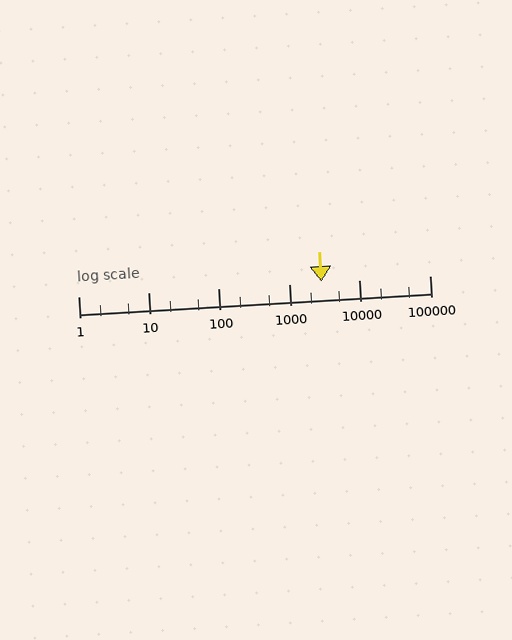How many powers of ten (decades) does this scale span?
The scale spans 5 decades, from 1 to 100000.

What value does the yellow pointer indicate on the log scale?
The pointer indicates approximately 2900.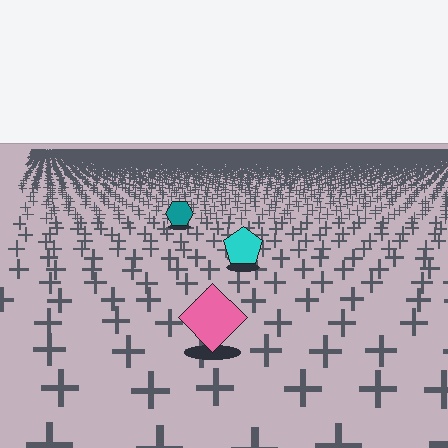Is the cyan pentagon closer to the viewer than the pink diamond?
No. The pink diamond is closer — you can tell from the texture gradient: the ground texture is coarser near it.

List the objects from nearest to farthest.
From nearest to farthest: the pink diamond, the cyan pentagon, the teal hexagon.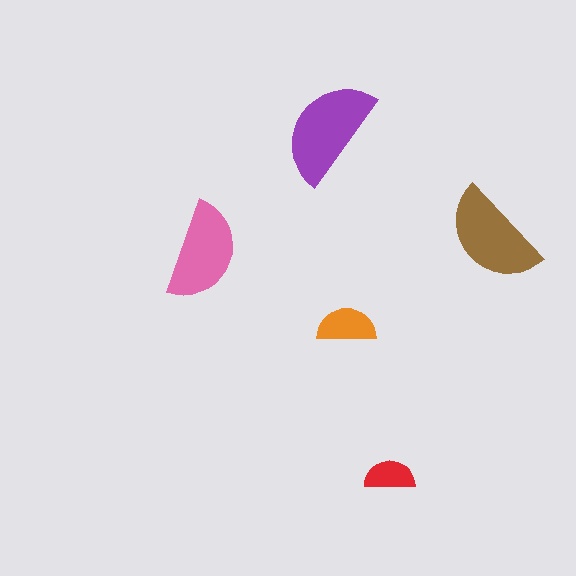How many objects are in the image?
There are 5 objects in the image.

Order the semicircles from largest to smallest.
the purple one, the brown one, the pink one, the orange one, the red one.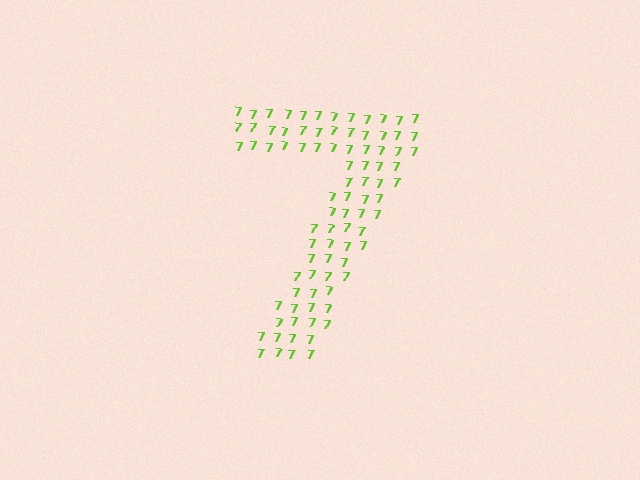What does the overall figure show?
The overall figure shows the digit 7.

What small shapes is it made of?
It is made of small digit 7's.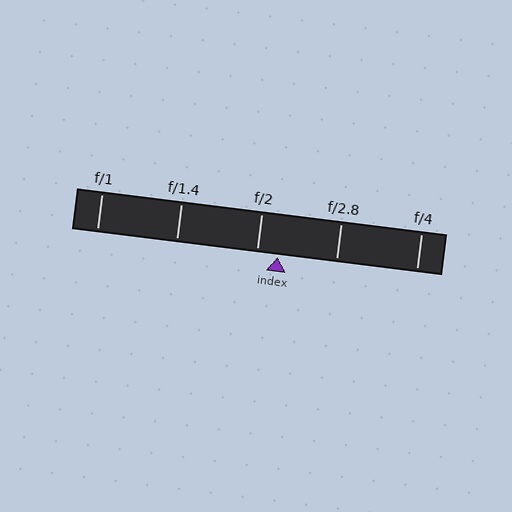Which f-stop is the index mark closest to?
The index mark is closest to f/2.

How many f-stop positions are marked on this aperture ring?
There are 5 f-stop positions marked.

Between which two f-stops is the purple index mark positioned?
The index mark is between f/2 and f/2.8.